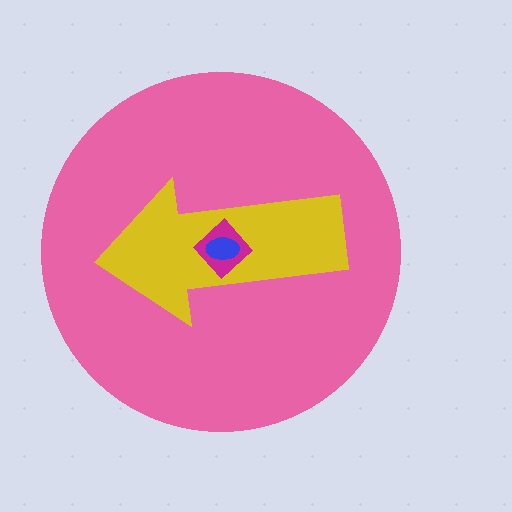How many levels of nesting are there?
4.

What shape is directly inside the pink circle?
The yellow arrow.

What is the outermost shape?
The pink circle.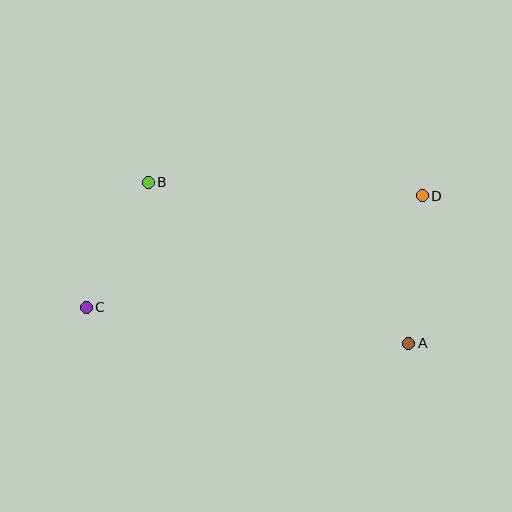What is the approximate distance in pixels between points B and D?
The distance between B and D is approximately 274 pixels.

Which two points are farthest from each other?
Points C and D are farthest from each other.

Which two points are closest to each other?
Points B and C are closest to each other.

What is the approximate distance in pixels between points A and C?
The distance between A and C is approximately 325 pixels.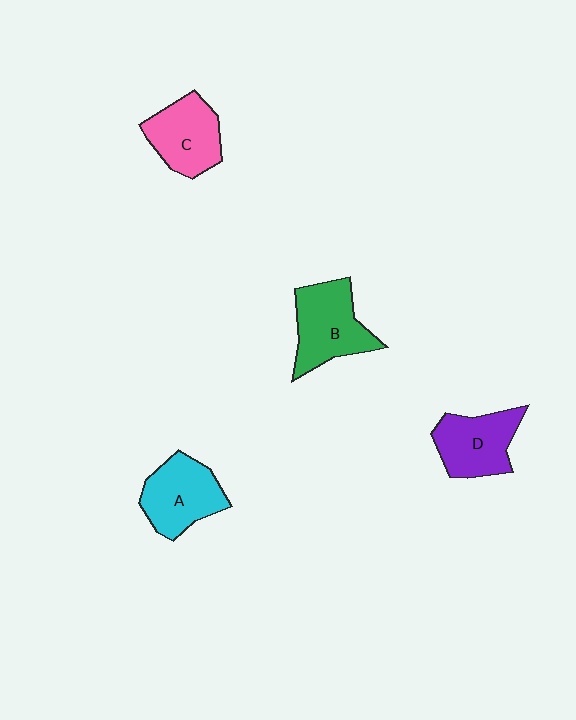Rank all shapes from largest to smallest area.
From largest to smallest: B (green), A (cyan), D (purple), C (pink).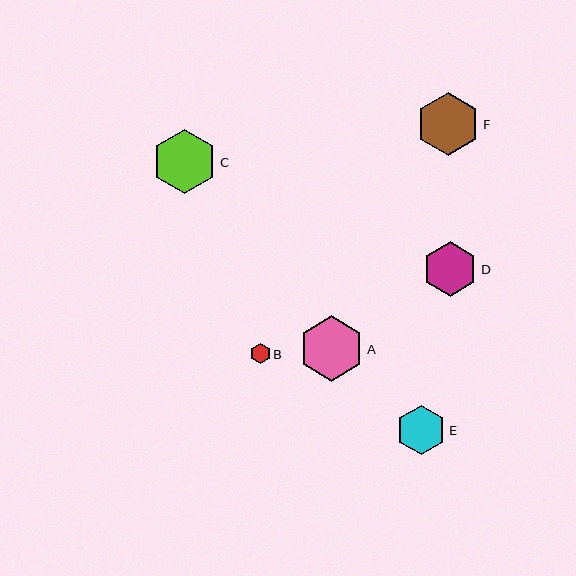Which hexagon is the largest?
Hexagon A is the largest with a size of approximately 65 pixels.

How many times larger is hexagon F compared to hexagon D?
Hexagon F is approximately 1.2 times the size of hexagon D.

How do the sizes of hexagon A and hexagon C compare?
Hexagon A and hexagon C are approximately the same size.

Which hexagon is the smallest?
Hexagon B is the smallest with a size of approximately 20 pixels.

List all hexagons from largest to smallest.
From largest to smallest: A, C, F, D, E, B.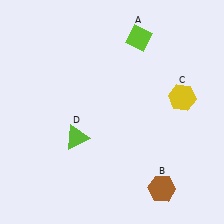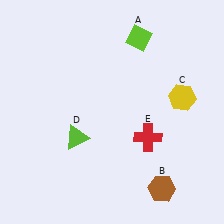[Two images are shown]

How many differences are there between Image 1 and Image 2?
There is 1 difference between the two images.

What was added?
A red cross (E) was added in Image 2.